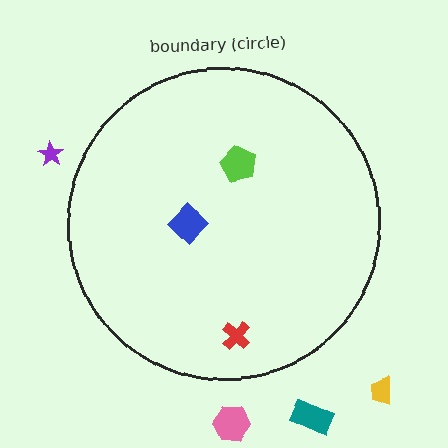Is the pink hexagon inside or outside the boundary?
Outside.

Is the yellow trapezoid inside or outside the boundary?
Outside.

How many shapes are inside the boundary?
3 inside, 4 outside.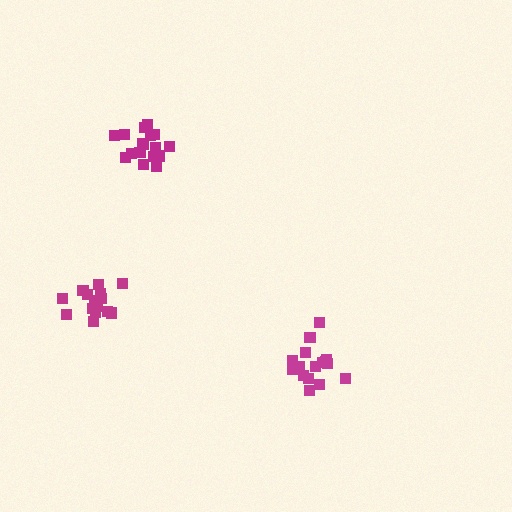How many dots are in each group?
Group 1: 16 dots, Group 2: 17 dots, Group 3: 16 dots (49 total).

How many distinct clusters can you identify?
There are 3 distinct clusters.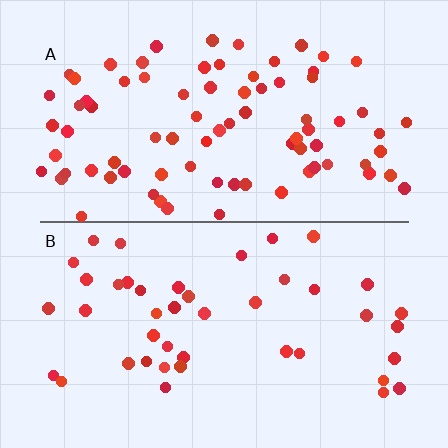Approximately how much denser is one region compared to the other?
Approximately 1.9× — region A over region B.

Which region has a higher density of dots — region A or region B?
A (the top).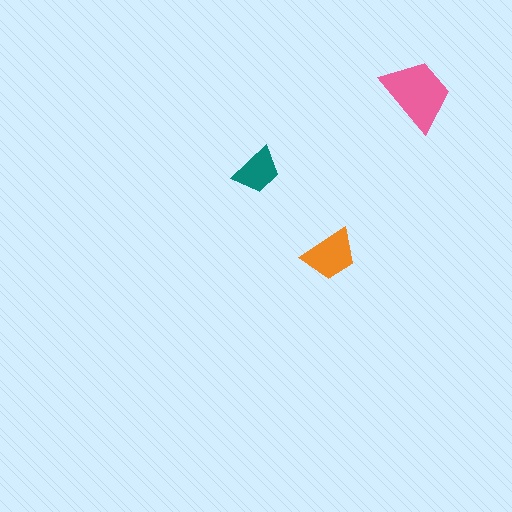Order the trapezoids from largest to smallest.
the pink one, the orange one, the teal one.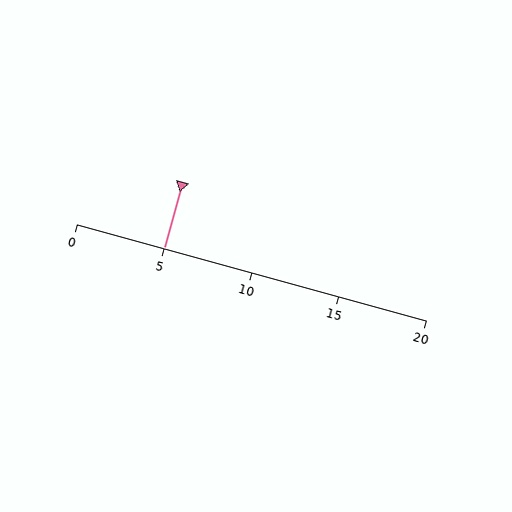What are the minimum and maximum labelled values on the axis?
The axis runs from 0 to 20.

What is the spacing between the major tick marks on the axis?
The major ticks are spaced 5 apart.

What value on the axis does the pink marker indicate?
The marker indicates approximately 5.